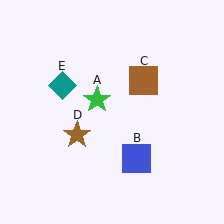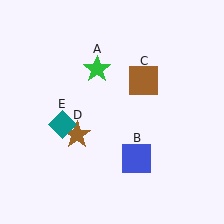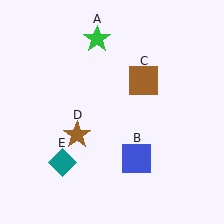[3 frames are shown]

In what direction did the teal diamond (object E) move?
The teal diamond (object E) moved down.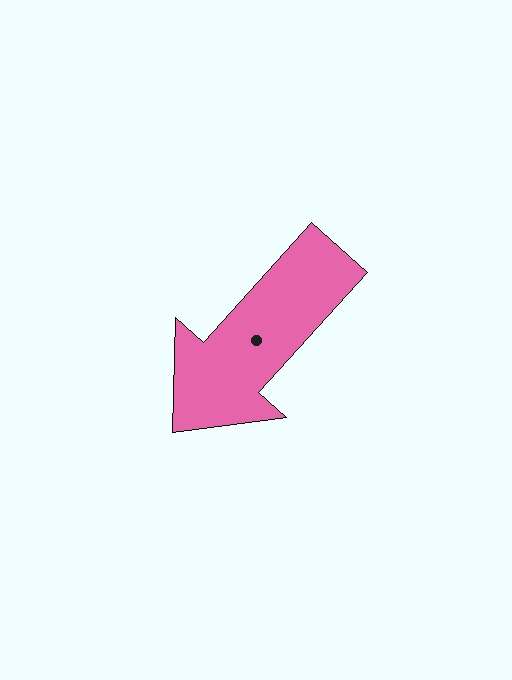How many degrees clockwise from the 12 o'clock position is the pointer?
Approximately 222 degrees.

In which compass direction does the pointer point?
Southwest.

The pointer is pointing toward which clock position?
Roughly 7 o'clock.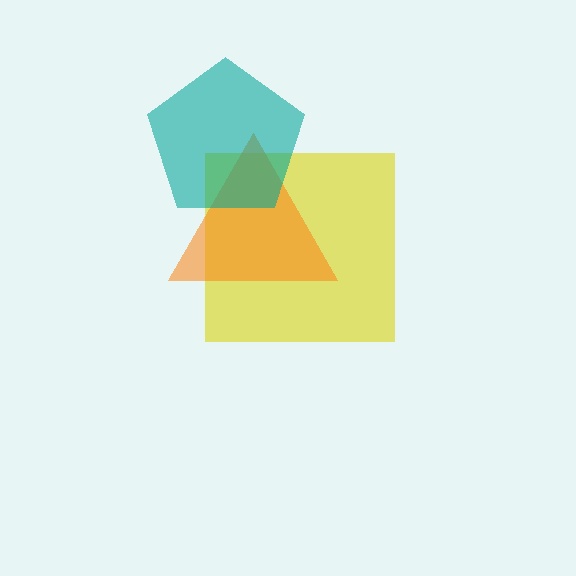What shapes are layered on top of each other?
The layered shapes are: a yellow square, an orange triangle, a teal pentagon.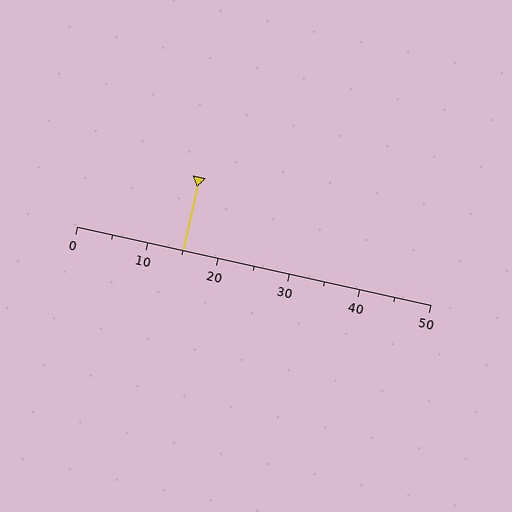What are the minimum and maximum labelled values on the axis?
The axis runs from 0 to 50.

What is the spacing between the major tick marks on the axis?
The major ticks are spaced 10 apart.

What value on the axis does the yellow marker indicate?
The marker indicates approximately 15.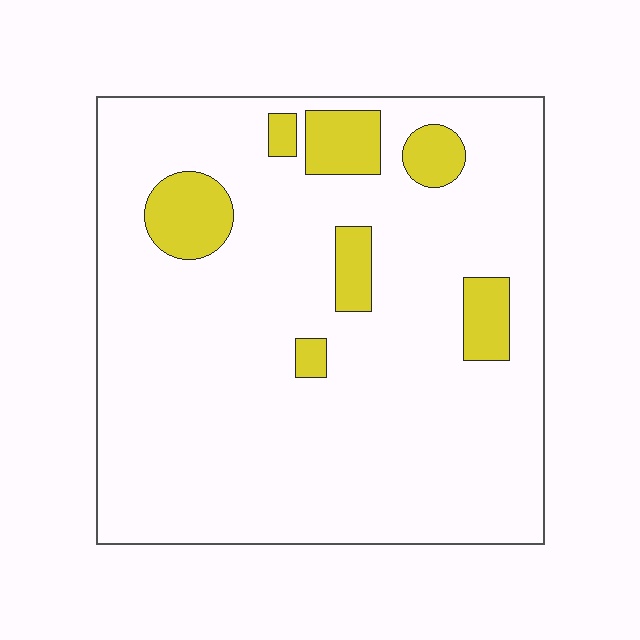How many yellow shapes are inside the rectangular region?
7.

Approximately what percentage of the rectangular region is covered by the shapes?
Approximately 10%.